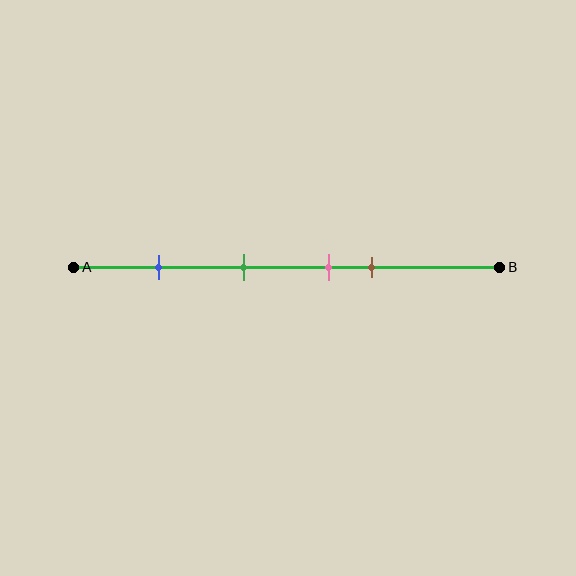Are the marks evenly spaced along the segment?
No, the marks are not evenly spaced.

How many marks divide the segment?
There are 4 marks dividing the segment.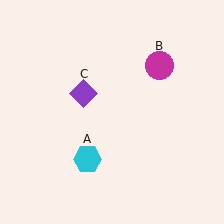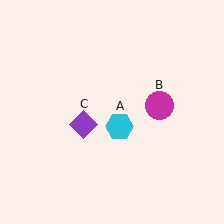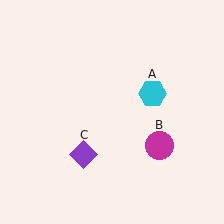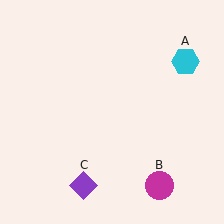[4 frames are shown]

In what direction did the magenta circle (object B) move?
The magenta circle (object B) moved down.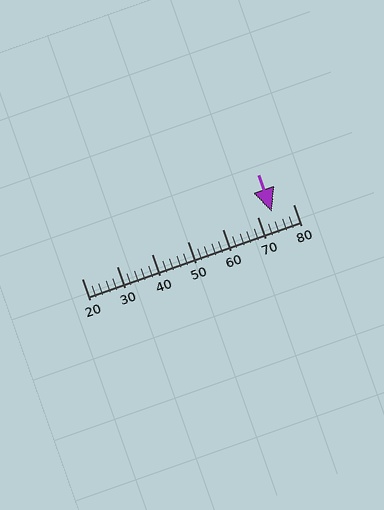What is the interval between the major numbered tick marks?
The major tick marks are spaced 10 units apart.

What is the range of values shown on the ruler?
The ruler shows values from 20 to 80.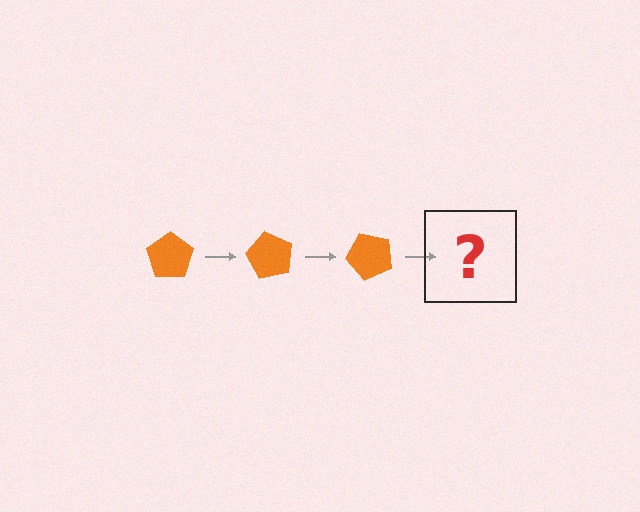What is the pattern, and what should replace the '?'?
The pattern is that the pentagon rotates 60 degrees each step. The '?' should be an orange pentagon rotated 180 degrees.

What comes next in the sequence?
The next element should be an orange pentagon rotated 180 degrees.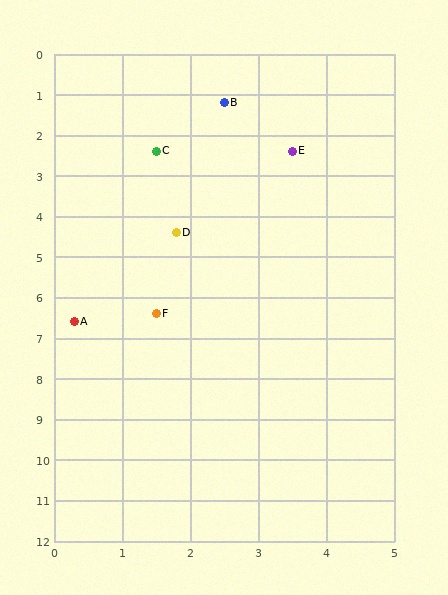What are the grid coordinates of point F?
Point F is at approximately (1.5, 6.4).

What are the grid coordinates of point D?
Point D is at approximately (1.8, 4.4).